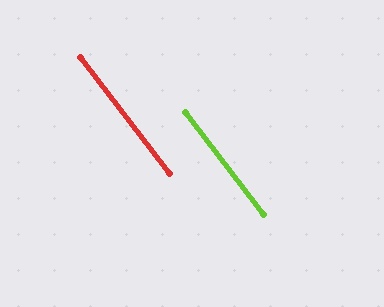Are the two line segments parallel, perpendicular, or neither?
Parallel — their directions differ by only 0.2°.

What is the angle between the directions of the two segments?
Approximately 0 degrees.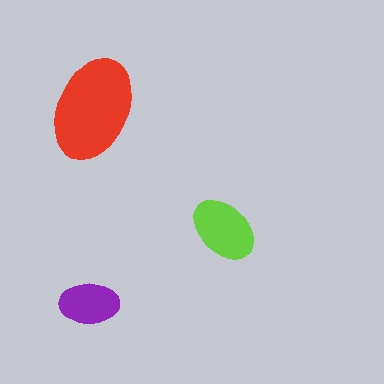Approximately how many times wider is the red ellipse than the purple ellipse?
About 1.5 times wider.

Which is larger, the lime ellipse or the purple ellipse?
The lime one.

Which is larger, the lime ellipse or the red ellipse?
The red one.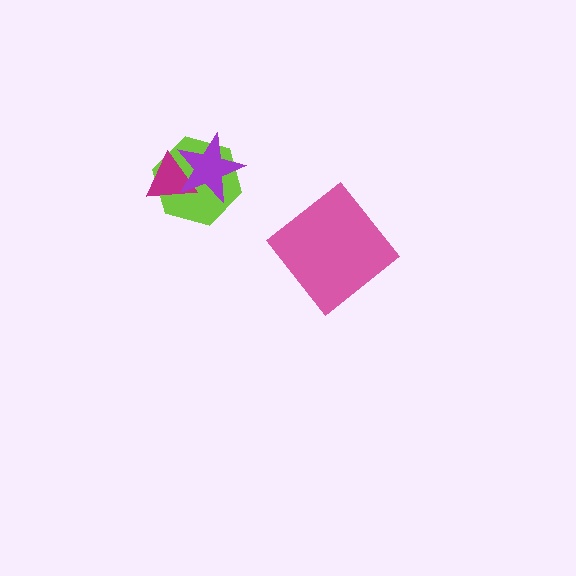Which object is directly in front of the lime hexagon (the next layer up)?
The magenta triangle is directly in front of the lime hexagon.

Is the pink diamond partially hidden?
No, no other shape covers it.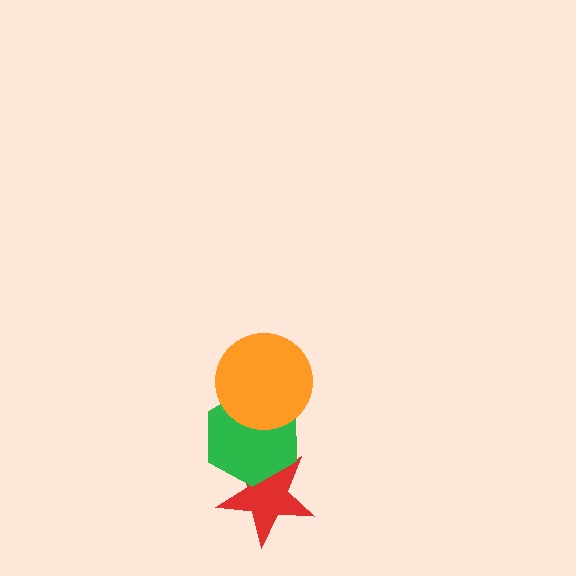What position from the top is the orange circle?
The orange circle is 1st from the top.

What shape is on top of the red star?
The green hexagon is on top of the red star.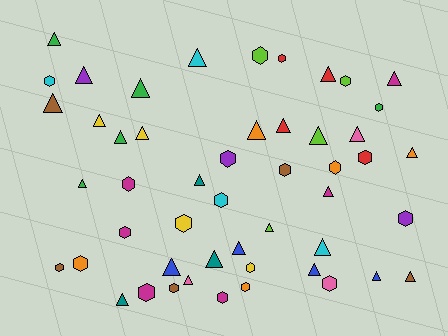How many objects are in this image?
There are 50 objects.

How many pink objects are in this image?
There are 3 pink objects.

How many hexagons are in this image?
There are 22 hexagons.